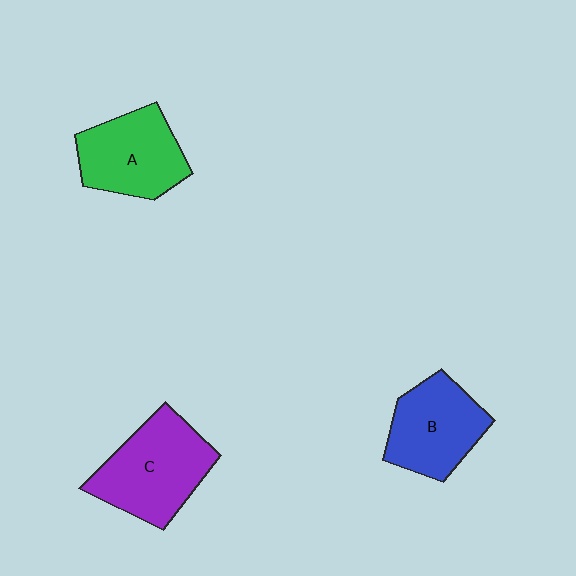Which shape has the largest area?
Shape C (purple).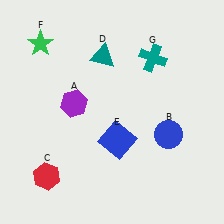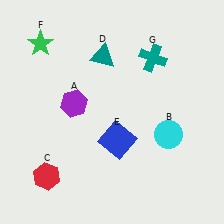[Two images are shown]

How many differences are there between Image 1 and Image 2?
There is 1 difference between the two images.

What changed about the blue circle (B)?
In Image 1, B is blue. In Image 2, it changed to cyan.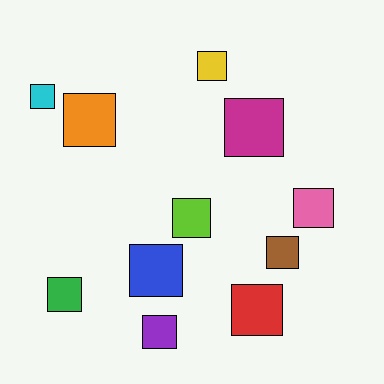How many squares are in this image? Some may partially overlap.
There are 11 squares.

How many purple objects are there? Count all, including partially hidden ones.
There is 1 purple object.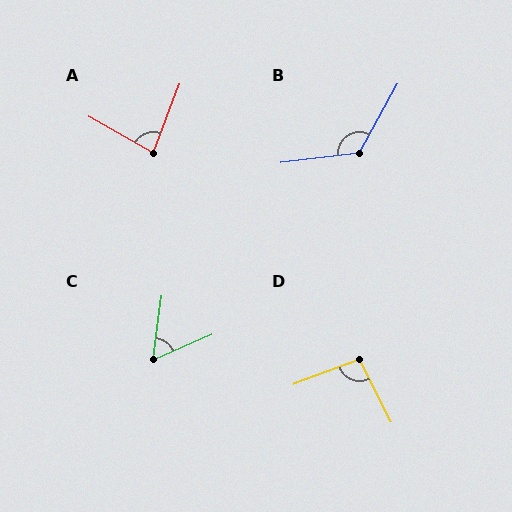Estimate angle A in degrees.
Approximately 81 degrees.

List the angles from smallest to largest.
C (59°), A (81°), D (96°), B (126°).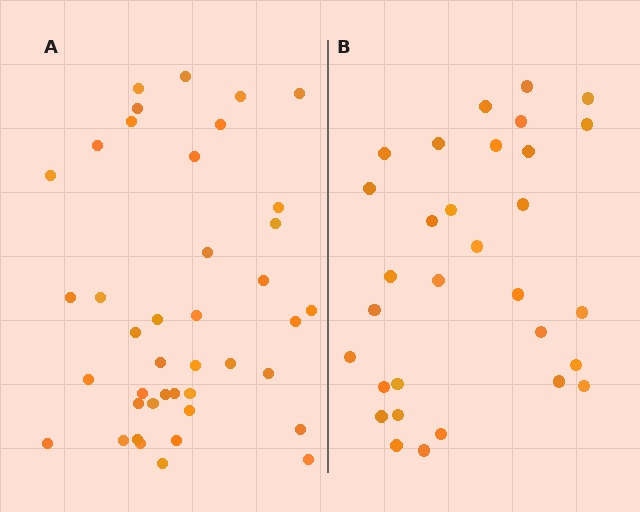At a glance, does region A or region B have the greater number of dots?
Region A (the left region) has more dots.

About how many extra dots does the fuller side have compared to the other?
Region A has roughly 10 or so more dots than region B.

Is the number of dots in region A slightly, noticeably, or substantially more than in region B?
Region A has noticeably more, but not dramatically so. The ratio is roughly 1.3 to 1.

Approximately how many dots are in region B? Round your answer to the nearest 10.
About 30 dots. (The exact count is 31, which rounds to 30.)